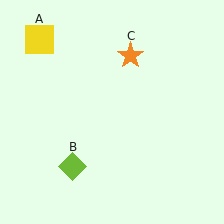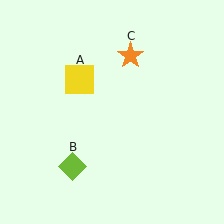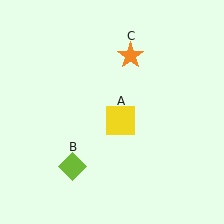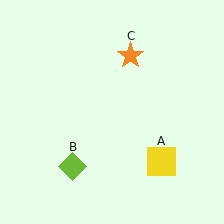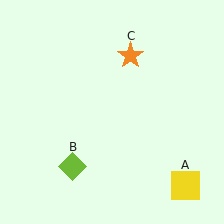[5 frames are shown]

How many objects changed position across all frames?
1 object changed position: yellow square (object A).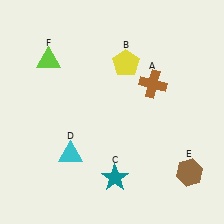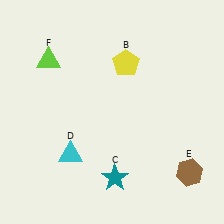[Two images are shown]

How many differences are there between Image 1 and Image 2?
There is 1 difference between the two images.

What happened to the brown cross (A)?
The brown cross (A) was removed in Image 2. It was in the top-right area of Image 1.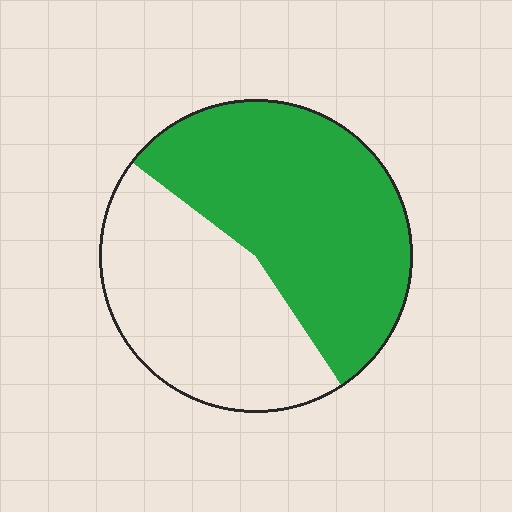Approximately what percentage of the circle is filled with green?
Approximately 55%.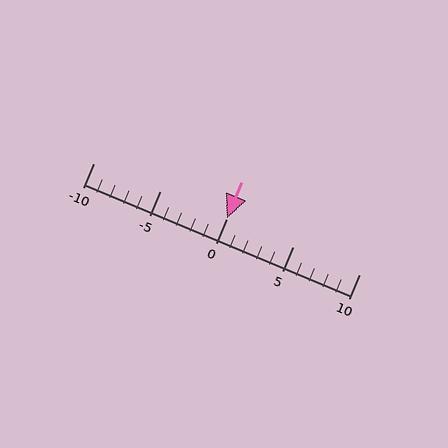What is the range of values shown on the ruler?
The ruler shows values from -10 to 10.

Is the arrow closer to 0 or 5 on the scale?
The arrow is closer to 0.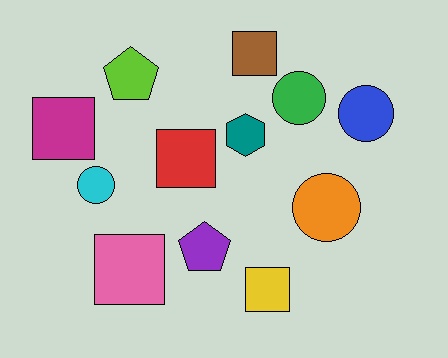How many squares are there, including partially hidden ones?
There are 5 squares.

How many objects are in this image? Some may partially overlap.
There are 12 objects.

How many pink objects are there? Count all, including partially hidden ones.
There is 1 pink object.